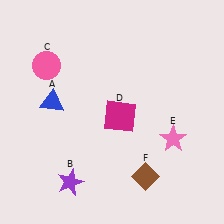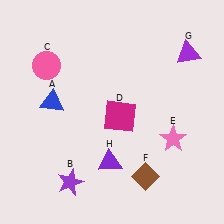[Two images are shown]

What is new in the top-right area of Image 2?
A purple triangle (G) was added in the top-right area of Image 2.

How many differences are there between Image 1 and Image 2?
There are 2 differences between the two images.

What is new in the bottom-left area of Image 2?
A purple triangle (H) was added in the bottom-left area of Image 2.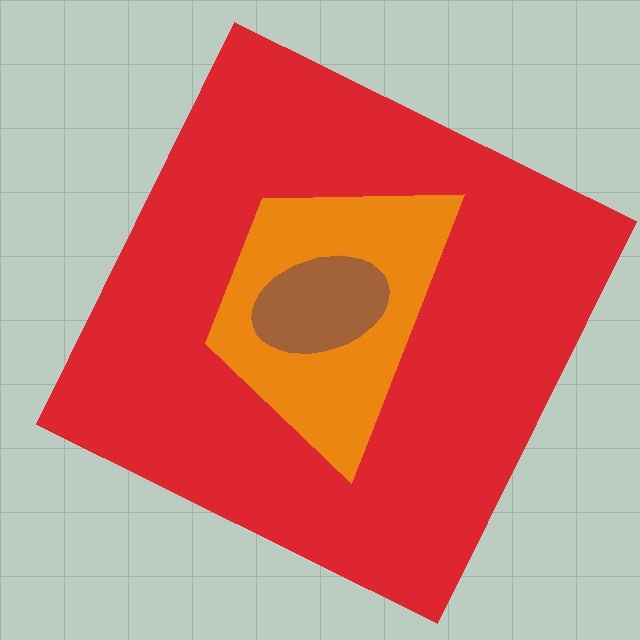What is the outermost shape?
The red square.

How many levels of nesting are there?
3.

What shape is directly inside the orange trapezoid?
The brown ellipse.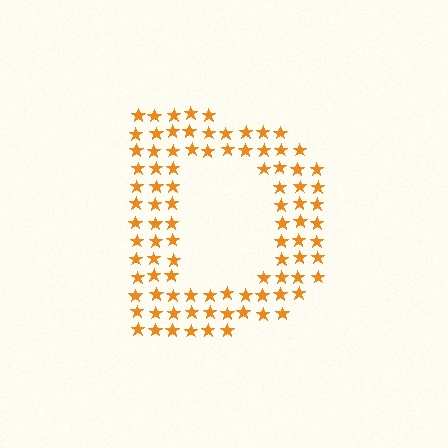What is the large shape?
The large shape is the letter D.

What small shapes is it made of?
It is made of small stars.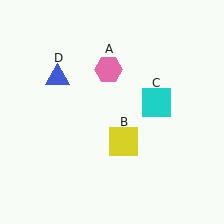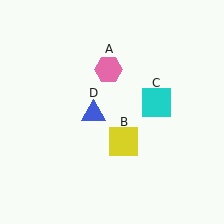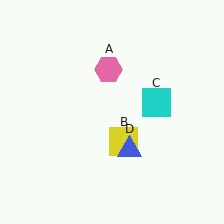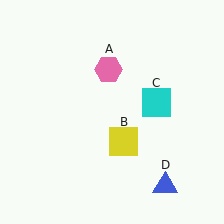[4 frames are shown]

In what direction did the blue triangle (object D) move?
The blue triangle (object D) moved down and to the right.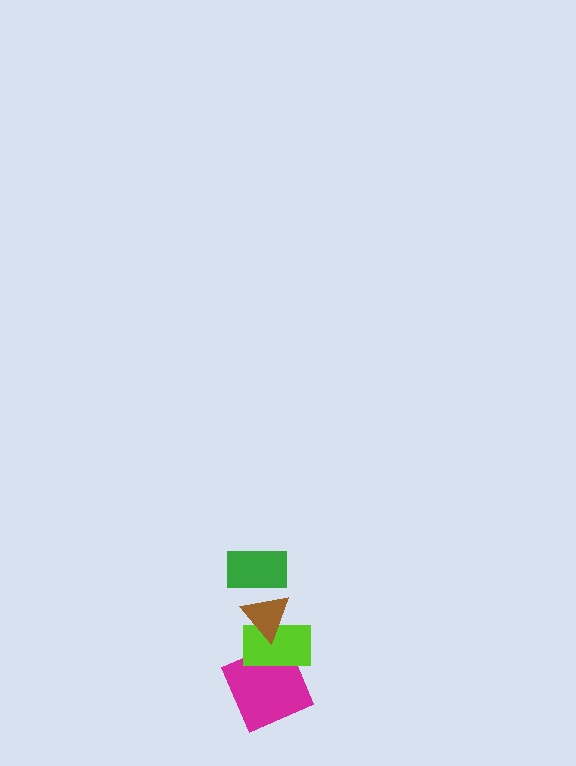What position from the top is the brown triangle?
The brown triangle is 2nd from the top.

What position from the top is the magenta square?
The magenta square is 4th from the top.